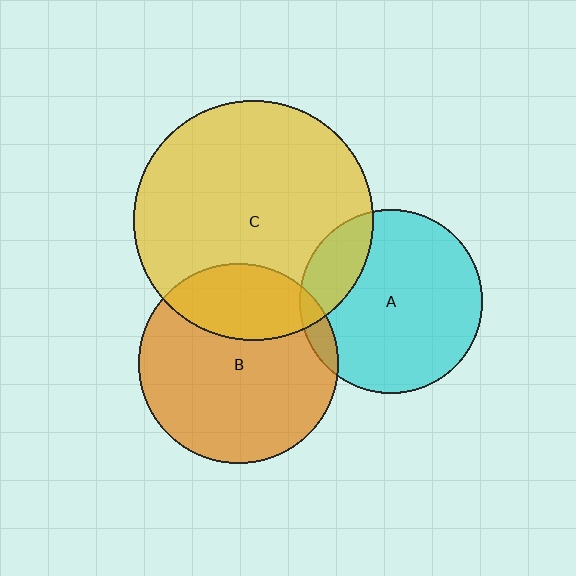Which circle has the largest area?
Circle C (yellow).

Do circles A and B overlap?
Yes.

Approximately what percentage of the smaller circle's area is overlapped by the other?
Approximately 5%.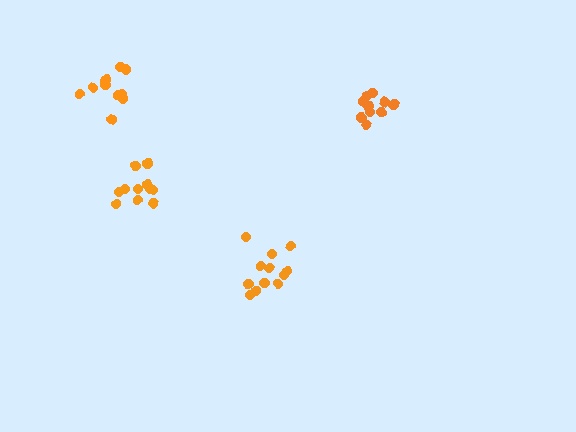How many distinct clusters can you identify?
There are 4 distinct clusters.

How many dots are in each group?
Group 1: 11 dots, Group 2: 12 dots, Group 3: 11 dots, Group 4: 12 dots (46 total).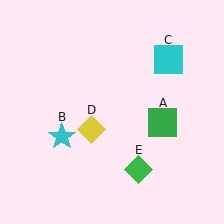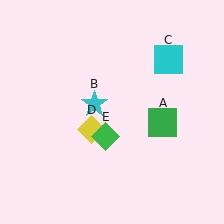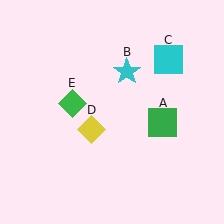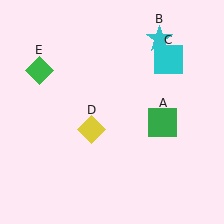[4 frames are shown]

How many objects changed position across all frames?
2 objects changed position: cyan star (object B), green diamond (object E).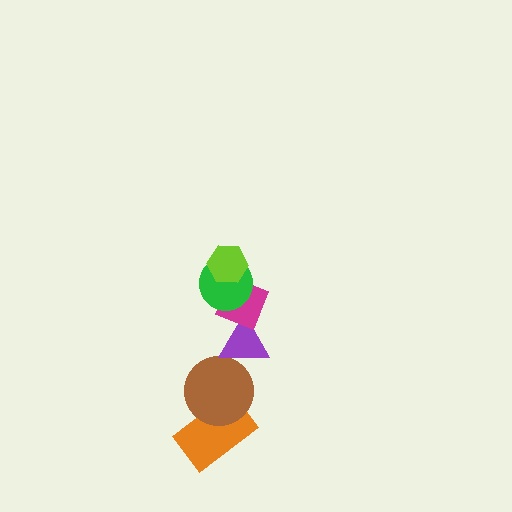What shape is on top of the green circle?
The lime hexagon is on top of the green circle.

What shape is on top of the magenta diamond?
The green circle is on top of the magenta diamond.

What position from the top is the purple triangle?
The purple triangle is 4th from the top.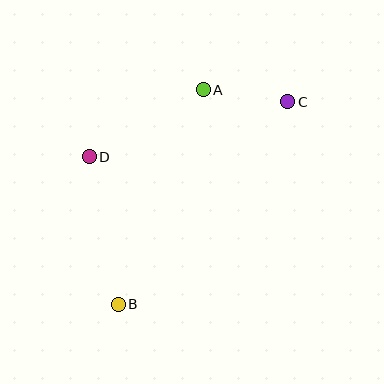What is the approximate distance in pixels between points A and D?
The distance between A and D is approximately 132 pixels.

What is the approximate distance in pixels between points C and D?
The distance between C and D is approximately 206 pixels.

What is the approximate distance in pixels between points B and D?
The distance between B and D is approximately 150 pixels.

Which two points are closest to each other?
Points A and C are closest to each other.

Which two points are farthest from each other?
Points B and C are farthest from each other.